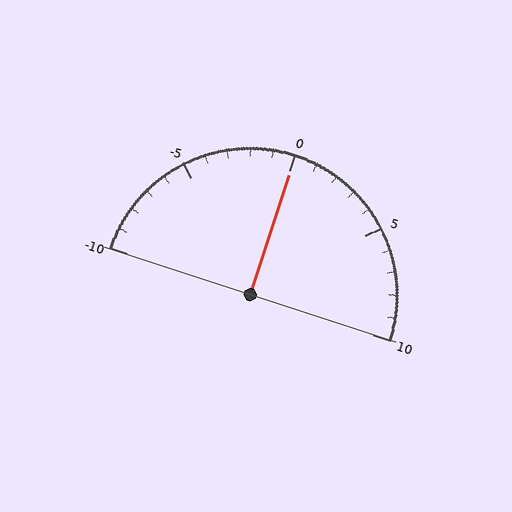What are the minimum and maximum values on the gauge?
The gauge ranges from -10 to 10.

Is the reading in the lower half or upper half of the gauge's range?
The reading is in the upper half of the range (-10 to 10).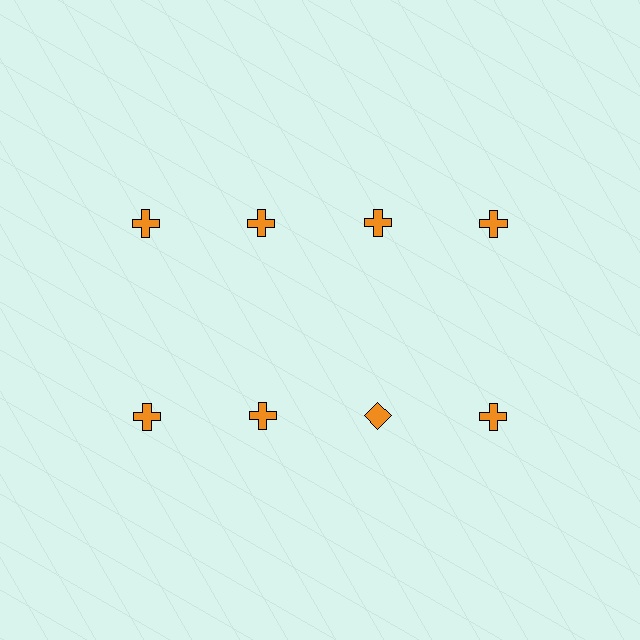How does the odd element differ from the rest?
It has a different shape: diamond instead of cross.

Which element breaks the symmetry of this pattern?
The orange diamond in the second row, center column breaks the symmetry. All other shapes are orange crosses.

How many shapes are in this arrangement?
There are 8 shapes arranged in a grid pattern.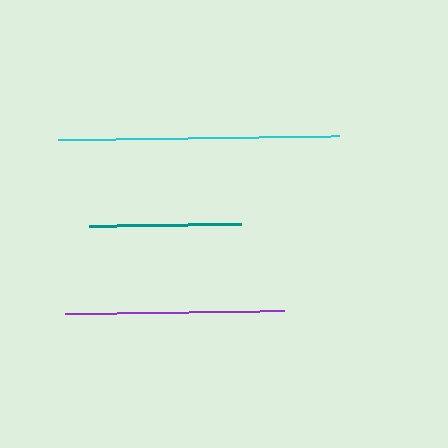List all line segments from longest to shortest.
From longest to shortest: cyan, purple, teal.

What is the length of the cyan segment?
The cyan segment is approximately 281 pixels long.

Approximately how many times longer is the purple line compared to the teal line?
The purple line is approximately 1.5 times the length of the teal line.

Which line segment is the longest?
The cyan line is the longest at approximately 281 pixels.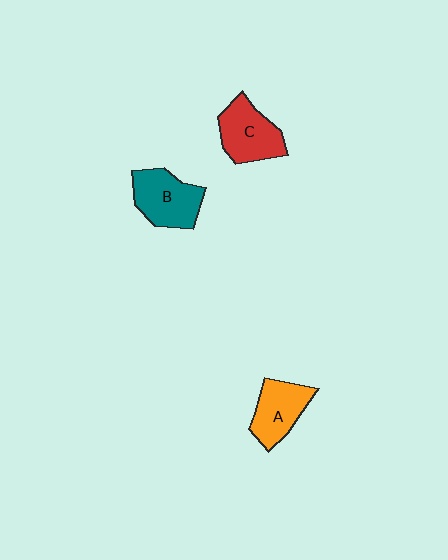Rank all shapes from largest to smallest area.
From largest to smallest: B (teal), C (red), A (orange).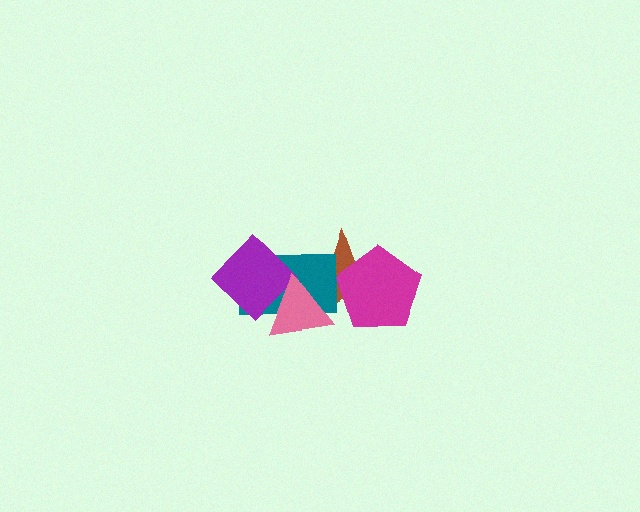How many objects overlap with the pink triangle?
3 objects overlap with the pink triangle.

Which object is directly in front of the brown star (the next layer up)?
The teal rectangle is directly in front of the brown star.